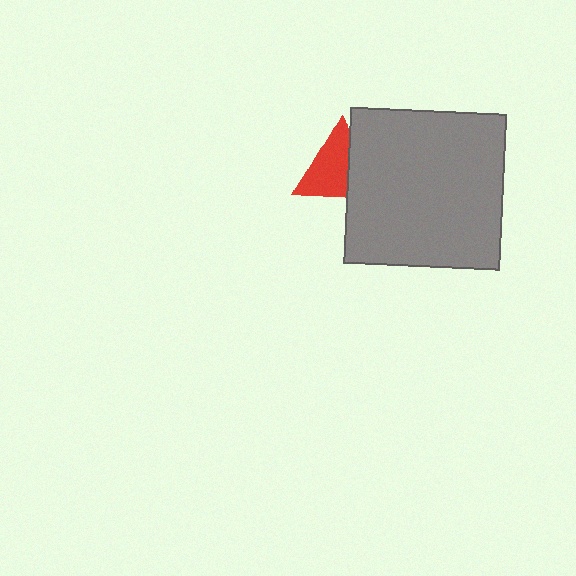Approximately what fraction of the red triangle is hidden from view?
Roughly 37% of the red triangle is hidden behind the gray square.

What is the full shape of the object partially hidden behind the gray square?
The partially hidden object is a red triangle.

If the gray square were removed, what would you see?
You would see the complete red triangle.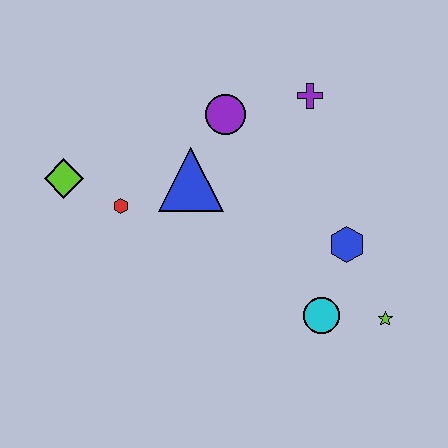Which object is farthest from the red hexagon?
The lime star is farthest from the red hexagon.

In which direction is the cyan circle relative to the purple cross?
The cyan circle is below the purple cross.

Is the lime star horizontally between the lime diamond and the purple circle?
No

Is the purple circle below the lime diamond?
No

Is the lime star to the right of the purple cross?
Yes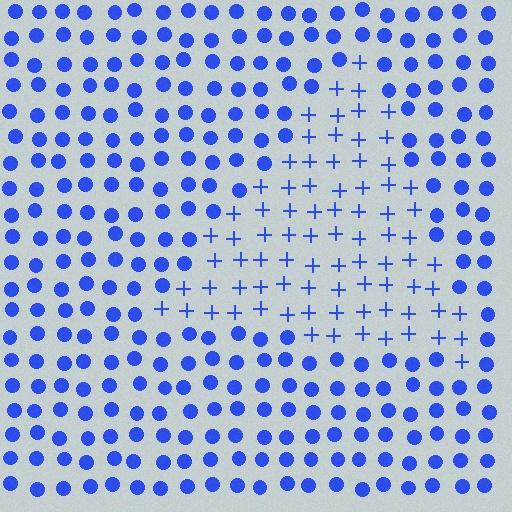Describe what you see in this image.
The image is filled with small blue elements arranged in a uniform grid. A triangle-shaped region contains plus signs, while the surrounding area contains circles. The boundary is defined purely by the change in element shape.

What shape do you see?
I see a triangle.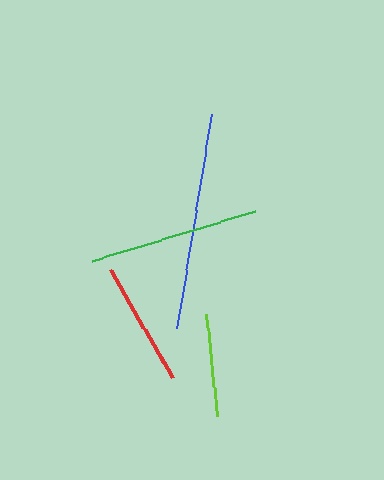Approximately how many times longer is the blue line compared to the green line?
The blue line is approximately 1.3 times the length of the green line.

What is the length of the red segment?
The red segment is approximately 125 pixels long.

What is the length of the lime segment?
The lime segment is approximately 102 pixels long.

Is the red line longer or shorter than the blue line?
The blue line is longer than the red line.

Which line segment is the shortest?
The lime line is the shortest at approximately 102 pixels.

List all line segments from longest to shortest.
From longest to shortest: blue, green, red, lime.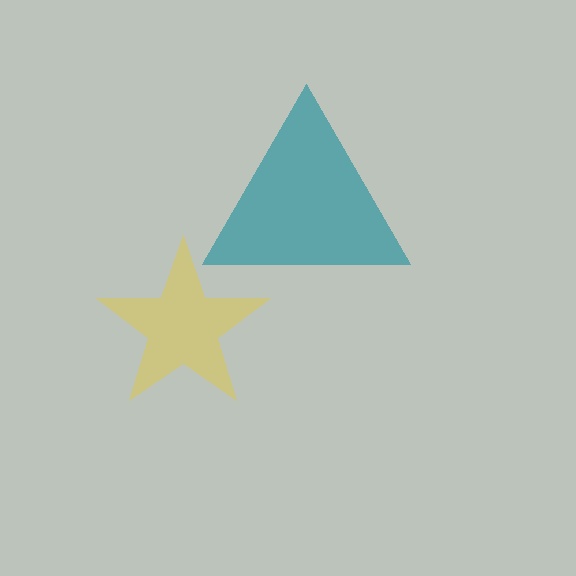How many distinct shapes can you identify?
There are 2 distinct shapes: a teal triangle, a yellow star.